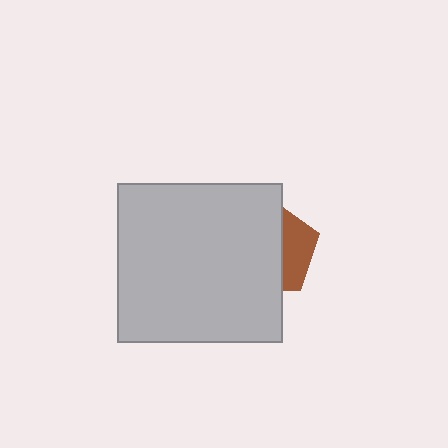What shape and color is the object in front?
The object in front is a light gray rectangle.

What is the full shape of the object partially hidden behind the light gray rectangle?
The partially hidden object is a brown pentagon.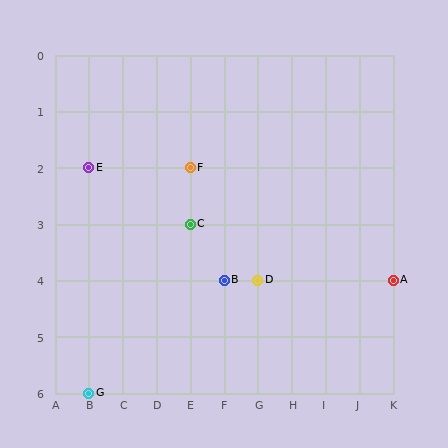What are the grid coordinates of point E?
Point E is at grid coordinates (B, 2).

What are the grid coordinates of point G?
Point G is at grid coordinates (B, 6).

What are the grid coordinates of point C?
Point C is at grid coordinates (E, 3).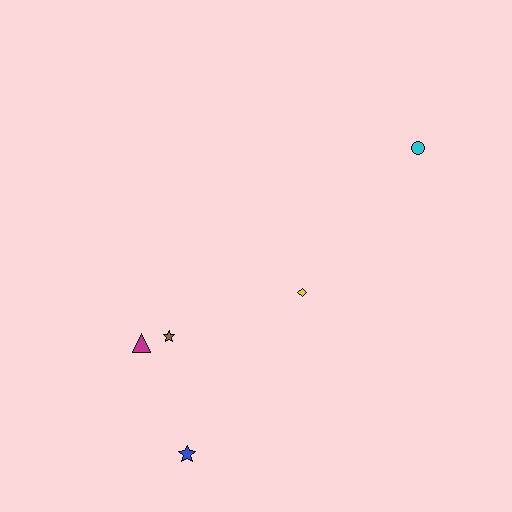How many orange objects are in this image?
There are no orange objects.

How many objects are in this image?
There are 5 objects.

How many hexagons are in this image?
There are no hexagons.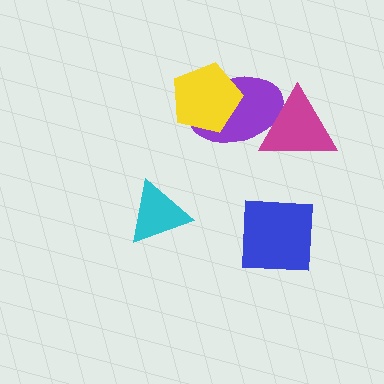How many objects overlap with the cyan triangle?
0 objects overlap with the cyan triangle.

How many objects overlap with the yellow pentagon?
1 object overlaps with the yellow pentagon.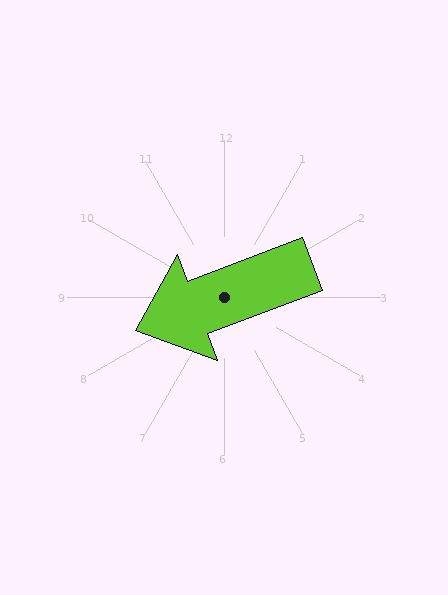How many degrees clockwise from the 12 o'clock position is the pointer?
Approximately 249 degrees.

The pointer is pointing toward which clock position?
Roughly 8 o'clock.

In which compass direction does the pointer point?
West.